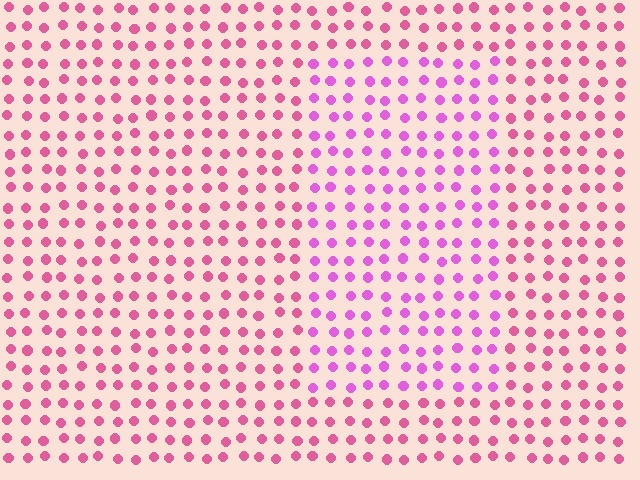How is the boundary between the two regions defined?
The boundary is defined purely by a slight shift in hue (about 29 degrees). Spacing, size, and orientation are identical on both sides.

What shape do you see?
I see a rectangle.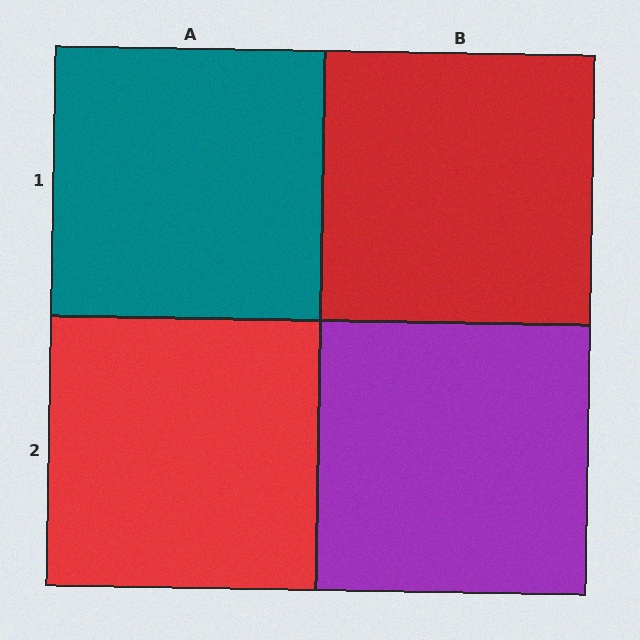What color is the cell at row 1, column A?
Teal.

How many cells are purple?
1 cell is purple.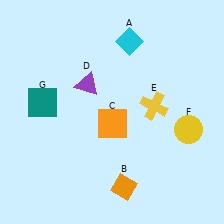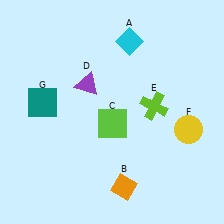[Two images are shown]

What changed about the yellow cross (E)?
In Image 1, E is yellow. In Image 2, it changed to lime.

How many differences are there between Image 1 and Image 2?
There are 2 differences between the two images.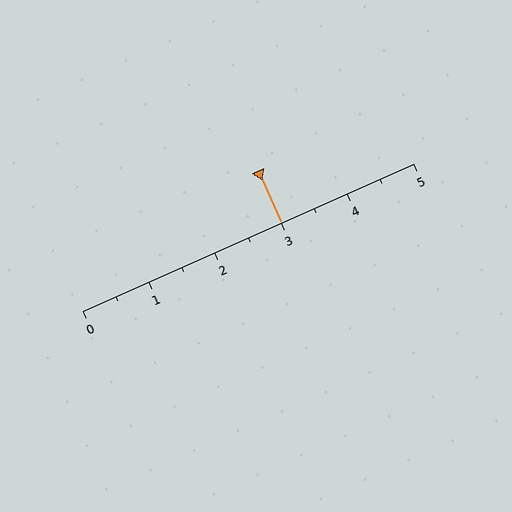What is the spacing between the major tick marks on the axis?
The major ticks are spaced 1 apart.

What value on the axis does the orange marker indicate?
The marker indicates approximately 3.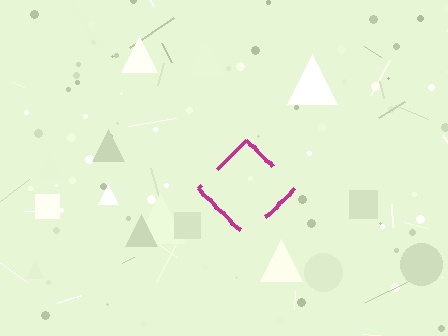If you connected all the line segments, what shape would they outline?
They would outline a diamond.